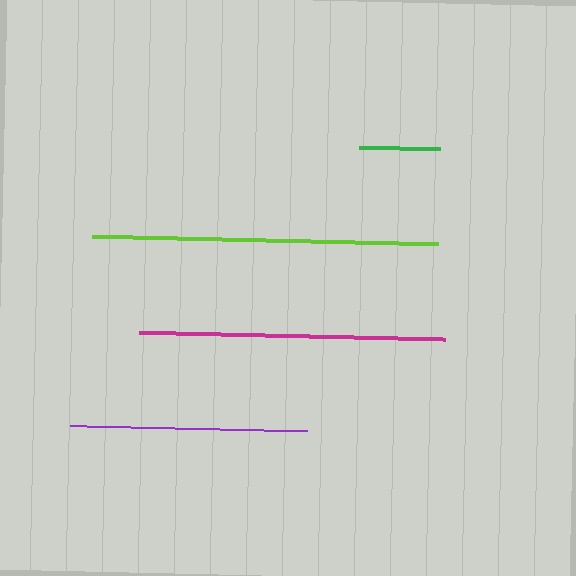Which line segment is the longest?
The lime line is the longest at approximately 346 pixels.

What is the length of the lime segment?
The lime segment is approximately 346 pixels long.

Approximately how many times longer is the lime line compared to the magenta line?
The lime line is approximately 1.1 times the length of the magenta line.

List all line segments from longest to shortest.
From longest to shortest: lime, magenta, purple, green.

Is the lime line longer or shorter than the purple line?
The lime line is longer than the purple line.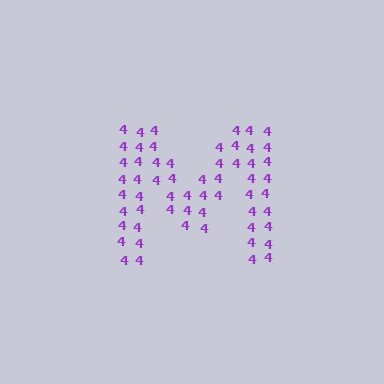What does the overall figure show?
The overall figure shows the letter M.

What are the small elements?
The small elements are digit 4's.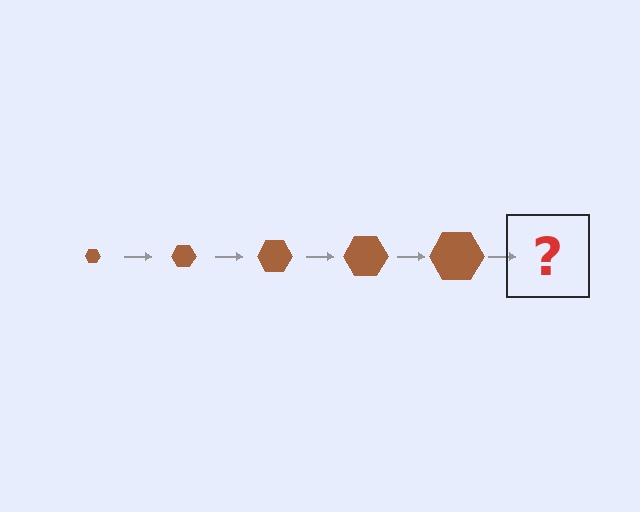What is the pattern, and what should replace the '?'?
The pattern is that the hexagon gets progressively larger each step. The '?' should be a brown hexagon, larger than the previous one.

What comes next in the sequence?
The next element should be a brown hexagon, larger than the previous one.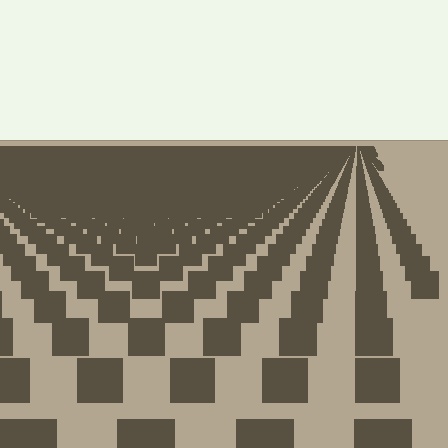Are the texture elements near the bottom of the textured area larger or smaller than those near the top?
Larger. Near the bottom, elements are closer to the viewer and appear at a bigger on-screen size.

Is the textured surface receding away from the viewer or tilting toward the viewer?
The surface is receding away from the viewer. Texture elements get smaller and denser toward the top.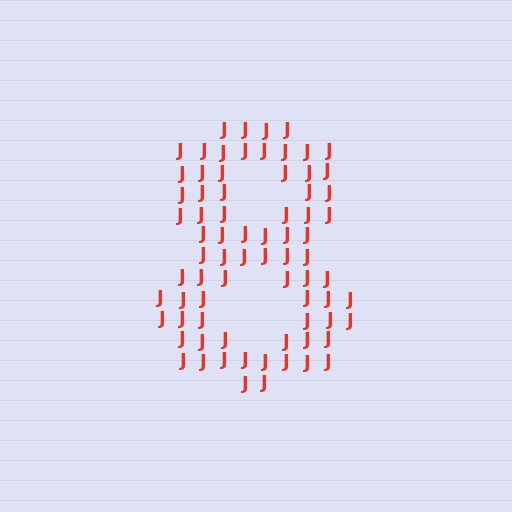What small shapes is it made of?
It is made of small letter J's.